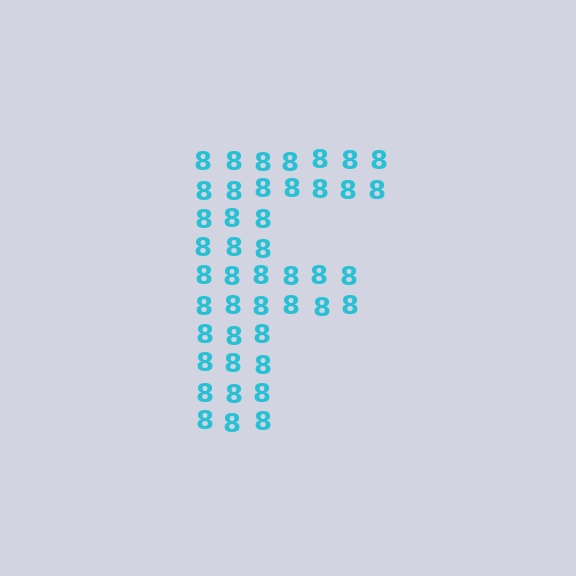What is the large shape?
The large shape is the letter F.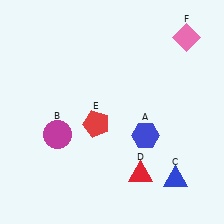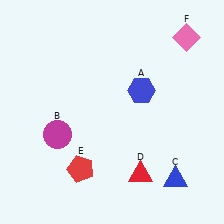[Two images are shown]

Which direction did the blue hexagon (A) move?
The blue hexagon (A) moved up.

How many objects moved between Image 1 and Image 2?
2 objects moved between the two images.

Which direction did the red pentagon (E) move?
The red pentagon (E) moved down.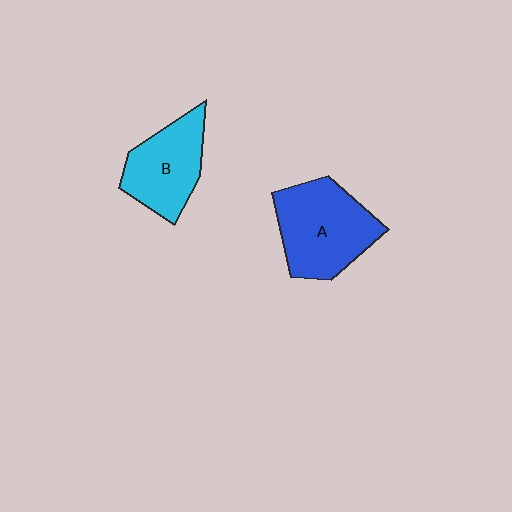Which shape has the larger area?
Shape A (blue).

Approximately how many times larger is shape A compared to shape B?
Approximately 1.3 times.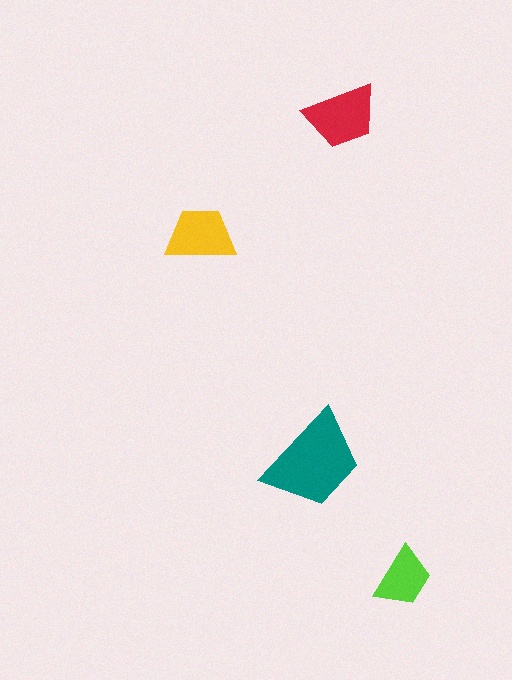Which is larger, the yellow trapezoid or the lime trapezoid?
The yellow one.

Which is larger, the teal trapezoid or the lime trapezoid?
The teal one.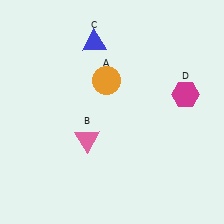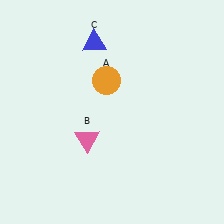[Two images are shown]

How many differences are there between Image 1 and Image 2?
There is 1 difference between the two images.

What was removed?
The magenta hexagon (D) was removed in Image 2.